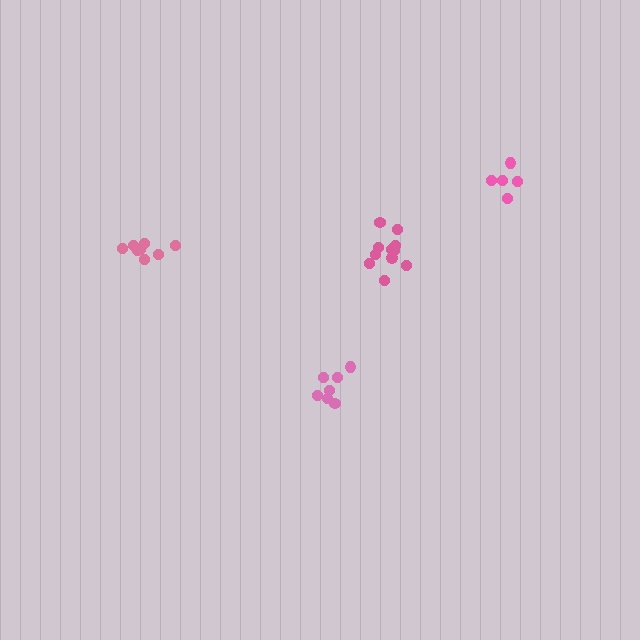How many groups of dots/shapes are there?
There are 4 groups.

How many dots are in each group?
Group 1: 7 dots, Group 2: 11 dots, Group 3: 8 dots, Group 4: 5 dots (31 total).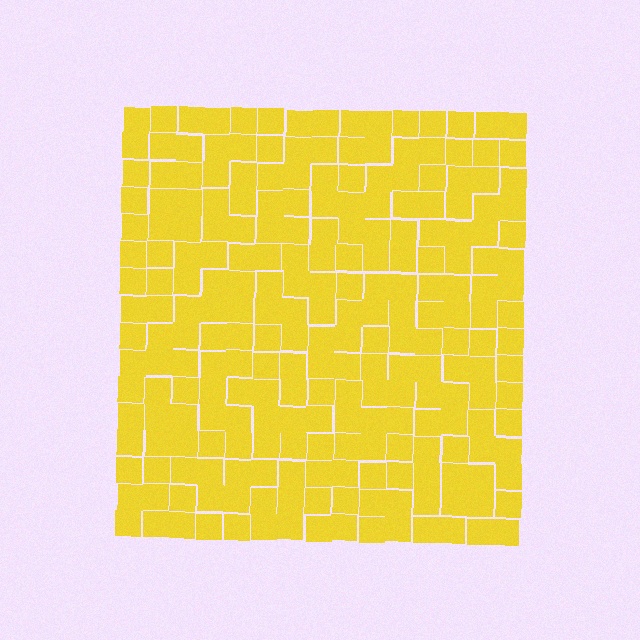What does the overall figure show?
The overall figure shows a square.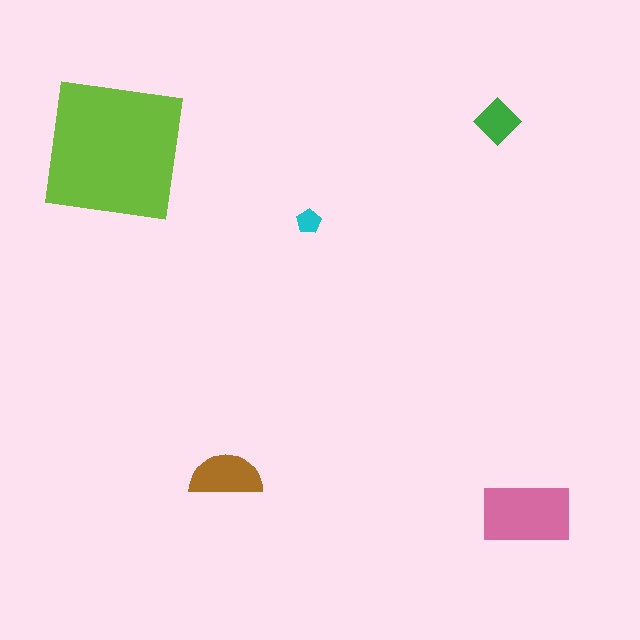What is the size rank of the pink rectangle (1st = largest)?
2nd.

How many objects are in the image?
There are 5 objects in the image.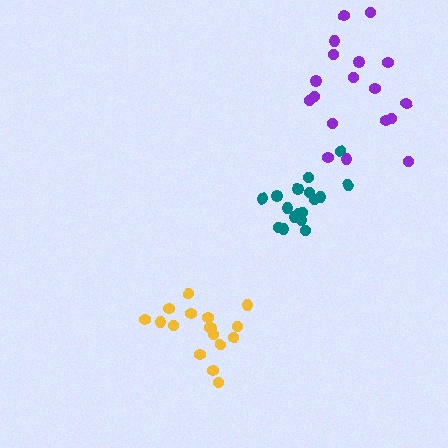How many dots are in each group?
Group 1: 17 dots, Group 2: 18 dots, Group 3: 17 dots (52 total).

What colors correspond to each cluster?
The clusters are colored: yellow, purple, teal.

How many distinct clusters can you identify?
There are 3 distinct clusters.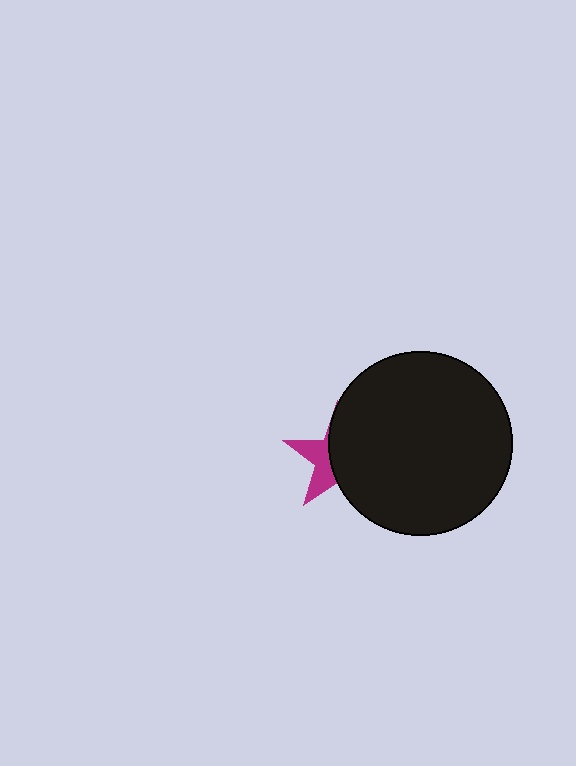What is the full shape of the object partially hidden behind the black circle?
The partially hidden object is a magenta star.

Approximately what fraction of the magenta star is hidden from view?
Roughly 63% of the magenta star is hidden behind the black circle.